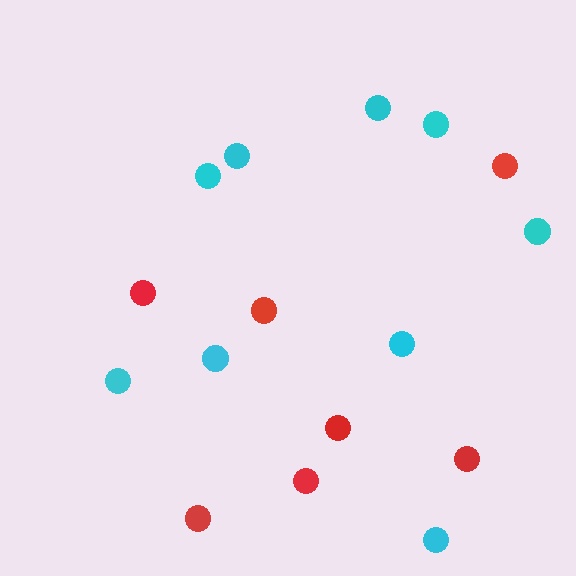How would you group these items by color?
There are 2 groups: one group of cyan circles (9) and one group of red circles (7).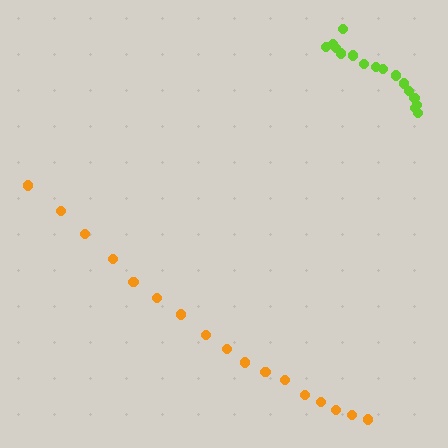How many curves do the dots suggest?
There are 2 distinct paths.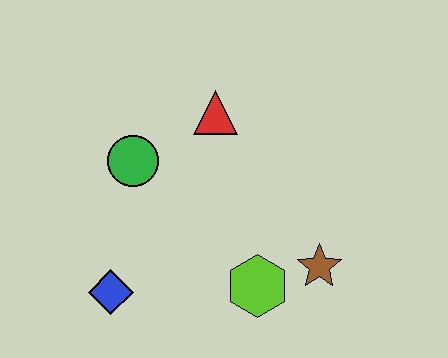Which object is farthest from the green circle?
The brown star is farthest from the green circle.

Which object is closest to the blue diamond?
The green circle is closest to the blue diamond.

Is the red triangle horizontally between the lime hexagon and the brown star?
No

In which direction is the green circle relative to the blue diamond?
The green circle is above the blue diamond.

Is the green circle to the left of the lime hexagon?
Yes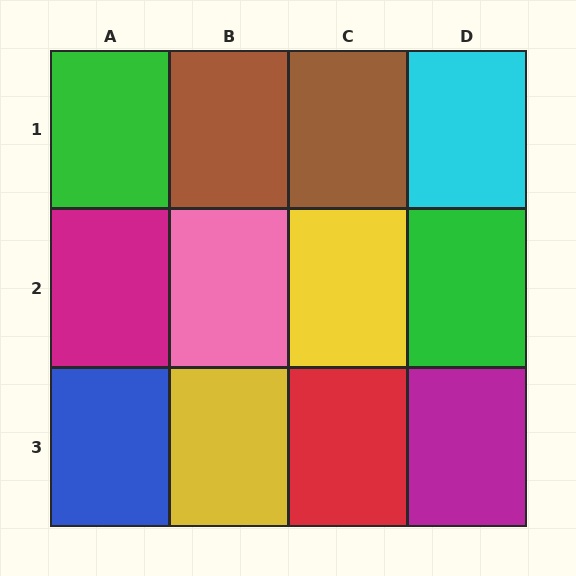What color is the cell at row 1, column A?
Green.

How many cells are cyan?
1 cell is cyan.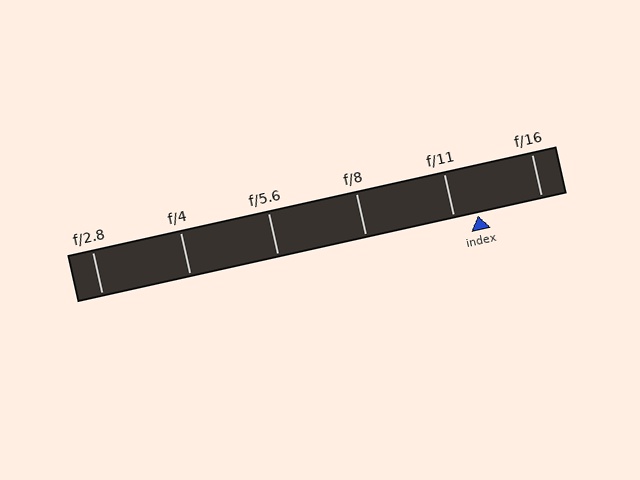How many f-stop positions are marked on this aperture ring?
There are 6 f-stop positions marked.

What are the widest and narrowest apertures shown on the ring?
The widest aperture shown is f/2.8 and the narrowest is f/16.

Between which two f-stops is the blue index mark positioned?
The index mark is between f/11 and f/16.